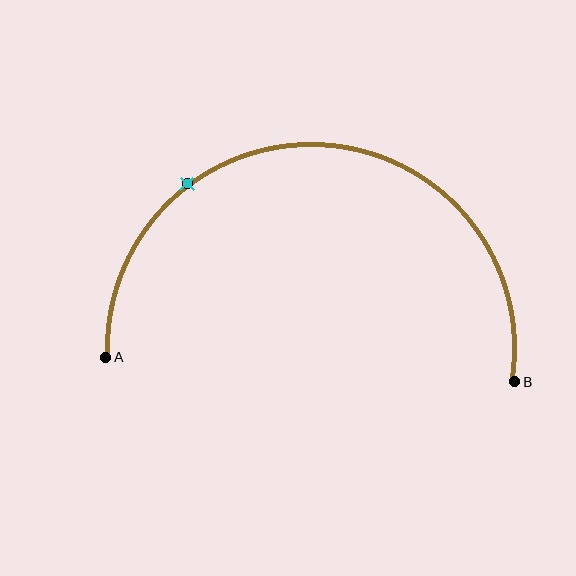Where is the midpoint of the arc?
The arc midpoint is the point on the curve farthest from the straight line joining A and B. It sits above that line.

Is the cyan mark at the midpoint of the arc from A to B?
No. The cyan mark lies on the arc but is closer to endpoint A. The arc midpoint would be at the point on the curve equidistant along the arc from both A and B.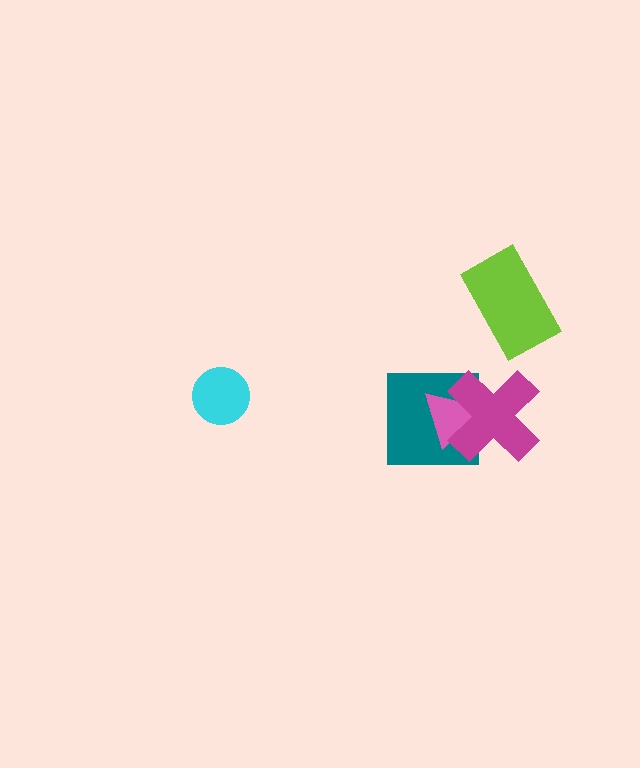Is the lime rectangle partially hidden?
No, no other shape covers it.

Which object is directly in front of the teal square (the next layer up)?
The pink triangle is directly in front of the teal square.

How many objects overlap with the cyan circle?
0 objects overlap with the cyan circle.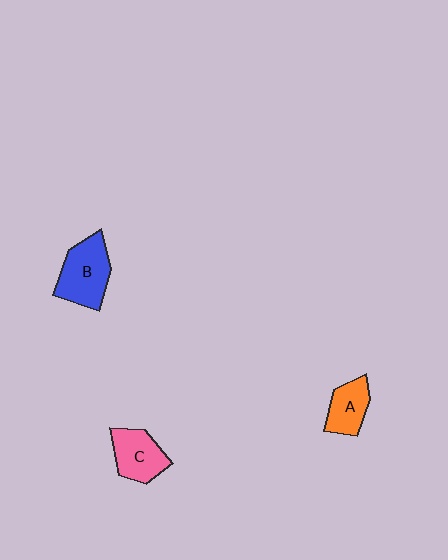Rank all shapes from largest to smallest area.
From largest to smallest: B (blue), C (pink), A (orange).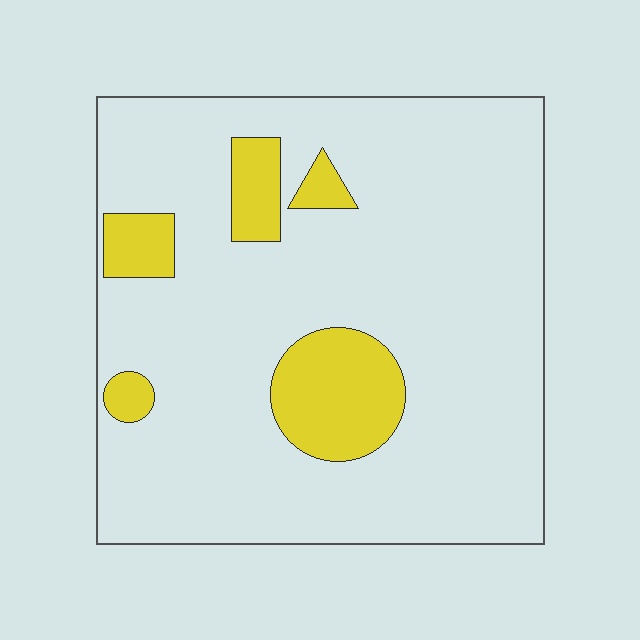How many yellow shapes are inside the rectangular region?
5.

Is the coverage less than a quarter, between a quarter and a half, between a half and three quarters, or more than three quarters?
Less than a quarter.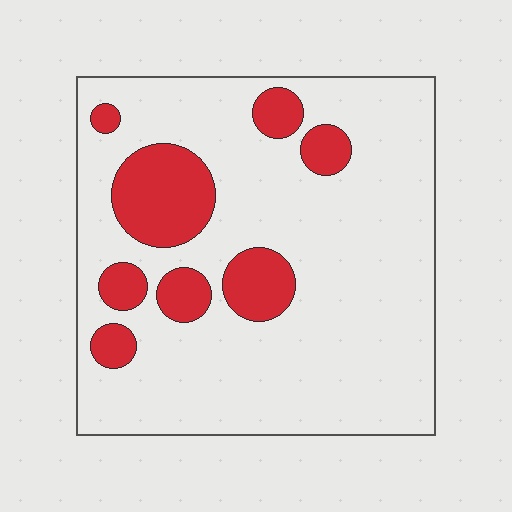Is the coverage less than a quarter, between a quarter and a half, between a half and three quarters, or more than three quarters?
Less than a quarter.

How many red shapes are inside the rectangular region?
8.